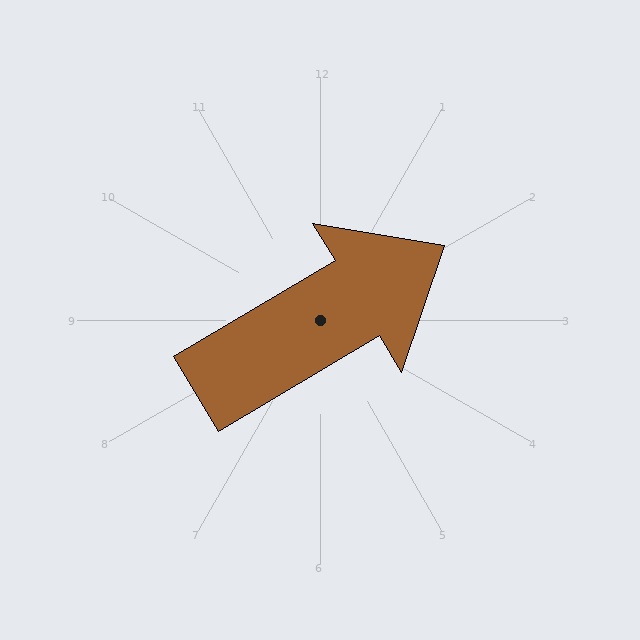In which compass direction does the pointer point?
Northeast.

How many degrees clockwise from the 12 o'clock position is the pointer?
Approximately 59 degrees.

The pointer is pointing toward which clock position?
Roughly 2 o'clock.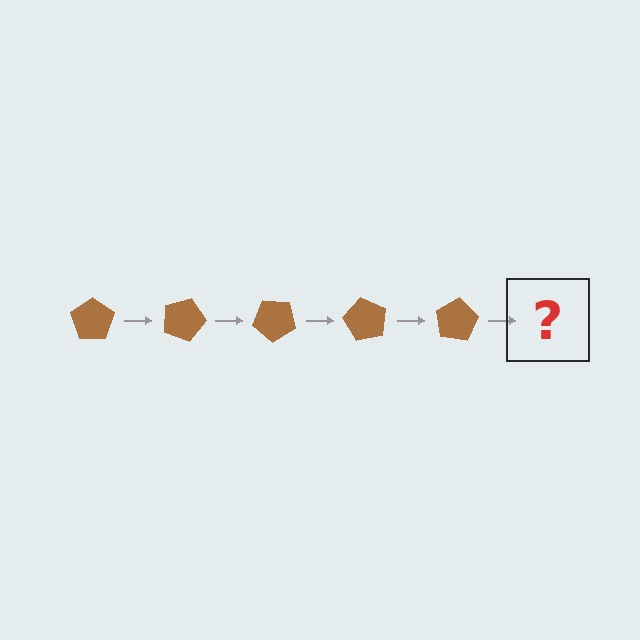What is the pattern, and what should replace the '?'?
The pattern is that the pentagon rotates 20 degrees each step. The '?' should be a brown pentagon rotated 100 degrees.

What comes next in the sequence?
The next element should be a brown pentagon rotated 100 degrees.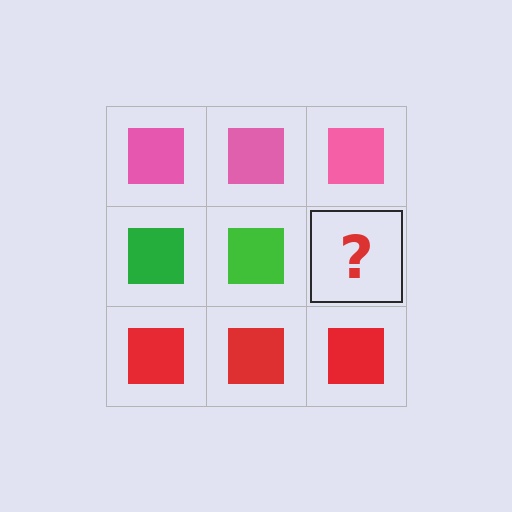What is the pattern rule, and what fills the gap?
The rule is that each row has a consistent color. The gap should be filled with a green square.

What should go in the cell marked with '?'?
The missing cell should contain a green square.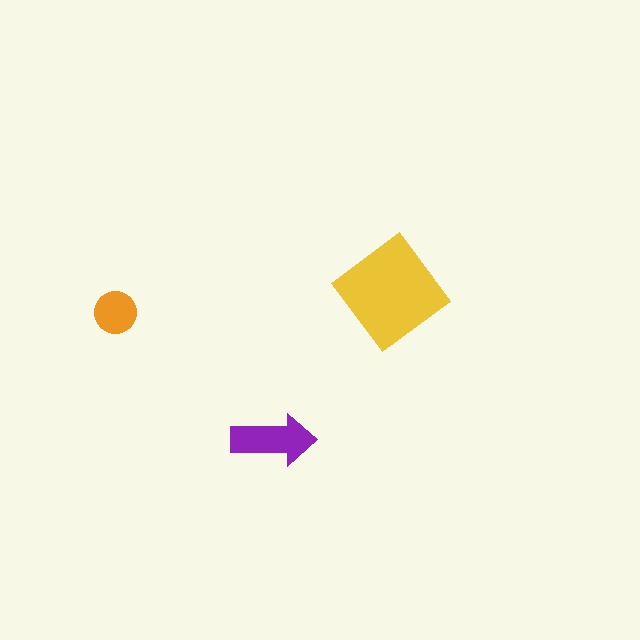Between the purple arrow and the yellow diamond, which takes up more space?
The yellow diamond.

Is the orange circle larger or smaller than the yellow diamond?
Smaller.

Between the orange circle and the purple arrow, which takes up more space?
The purple arrow.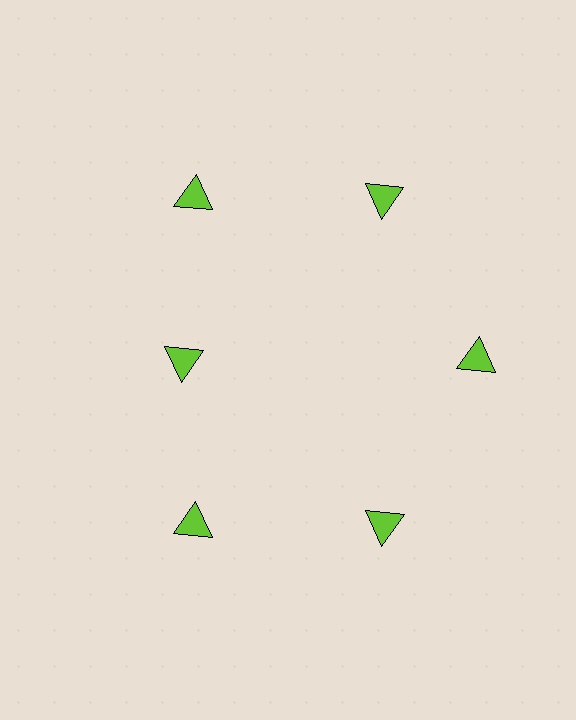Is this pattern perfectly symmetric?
No. The 6 lime triangles are arranged in a ring, but one element near the 9 o'clock position is pulled inward toward the center, breaking the 6-fold rotational symmetry.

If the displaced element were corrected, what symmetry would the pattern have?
It would have 6-fold rotational symmetry — the pattern would map onto itself every 60 degrees.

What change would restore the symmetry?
The symmetry would be restored by moving it outward, back onto the ring so that all 6 triangles sit at equal angles and equal distance from the center.